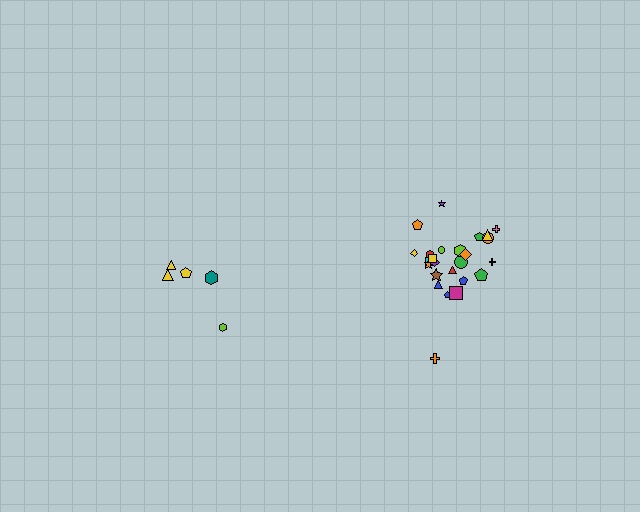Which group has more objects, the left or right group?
The right group.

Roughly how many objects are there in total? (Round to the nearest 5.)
Roughly 30 objects in total.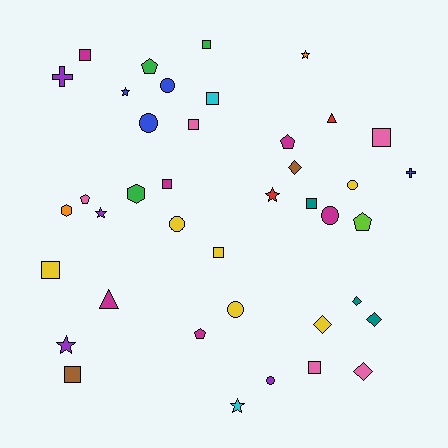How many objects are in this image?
There are 40 objects.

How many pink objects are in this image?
There are 5 pink objects.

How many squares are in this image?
There are 11 squares.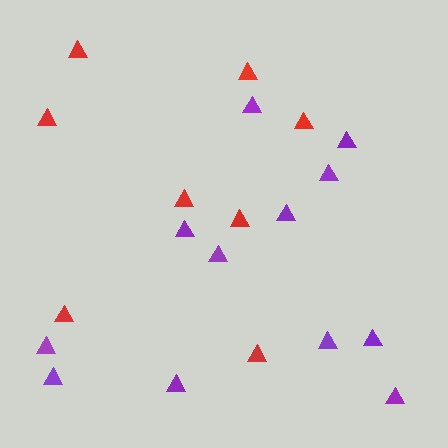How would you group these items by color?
There are 2 groups: one group of purple triangles (12) and one group of red triangles (8).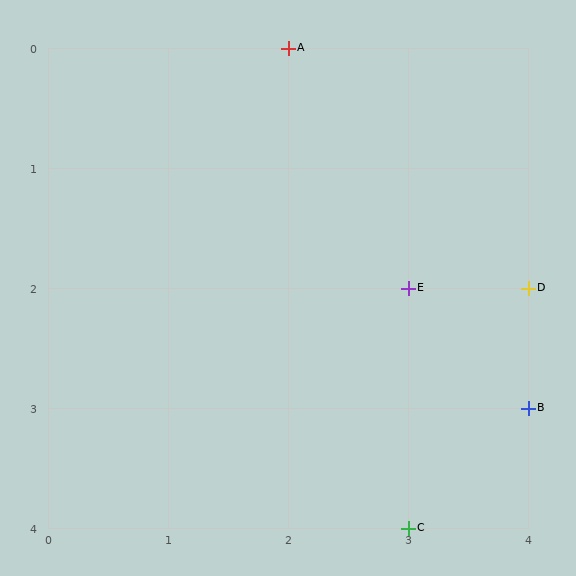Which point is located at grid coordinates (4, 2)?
Point D is at (4, 2).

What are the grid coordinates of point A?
Point A is at grid coordinates (2, 0).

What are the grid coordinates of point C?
Point C is at grid coordinates (3, 4).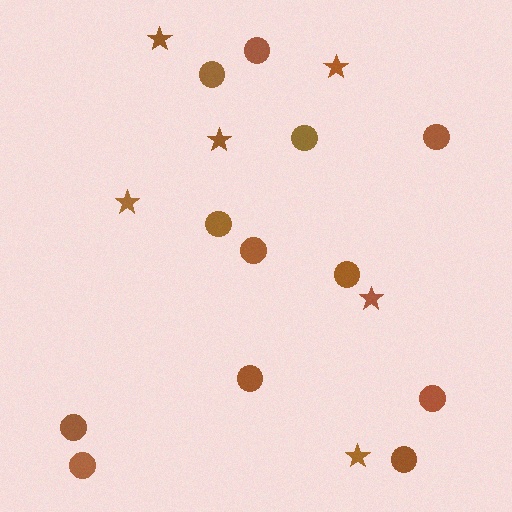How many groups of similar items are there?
There are 2 groups: one group of stars (6) and one group of circles (12).